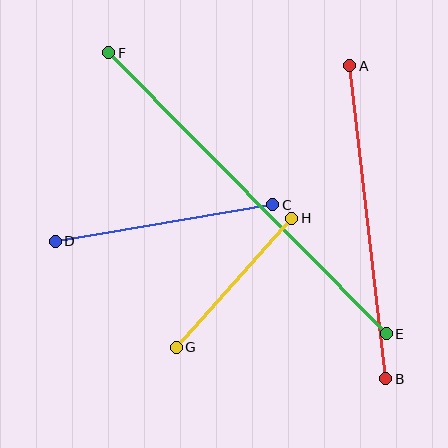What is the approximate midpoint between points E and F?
The midpoint is at approximately (248, 193) pixels.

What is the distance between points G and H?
The distance is approximately 173 pixels.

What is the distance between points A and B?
The distance is approximately 315 pixels.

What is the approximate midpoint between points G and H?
The midpoint is at approximately (234, 283) pixels.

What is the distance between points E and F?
The distance is approximately 395 pixels.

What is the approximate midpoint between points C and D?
The midpoint is at approximately (164, 223) pixels.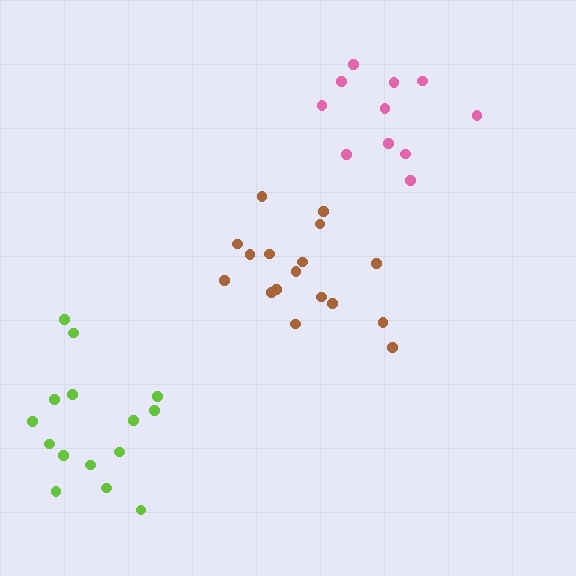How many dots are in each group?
Group 1: 11 dots, Group 2: 17 dots, Group 3: 15 dots (43 total).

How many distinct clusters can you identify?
There are 3 distinct clusters.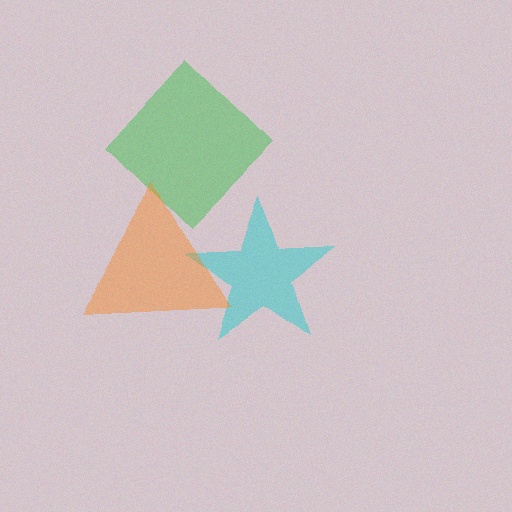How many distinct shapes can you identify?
There are 3 distinct shapes: a green diamond, a cyan star, an orange triangle.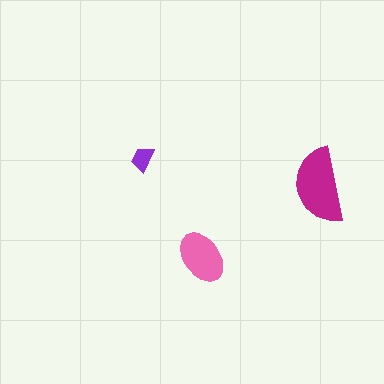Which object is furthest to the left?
The purple trapezoid is leftmost.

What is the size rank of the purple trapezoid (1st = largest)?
3rd.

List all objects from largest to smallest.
The magenta semicircle, the pink ellipse, the purple trapezoid.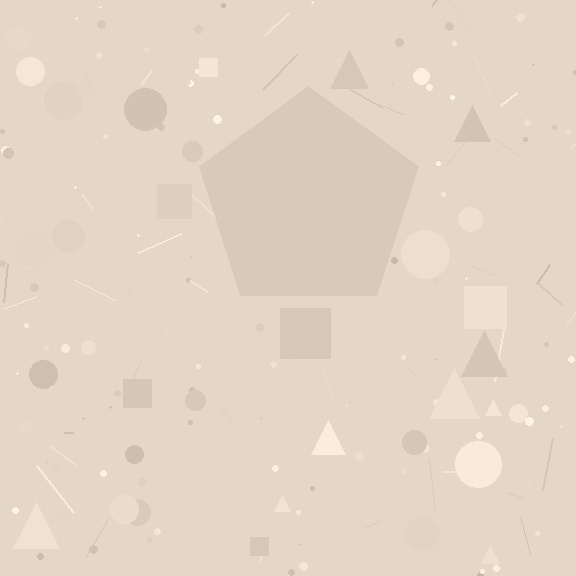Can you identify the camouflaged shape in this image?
The camouflaged shape is a pentagon.